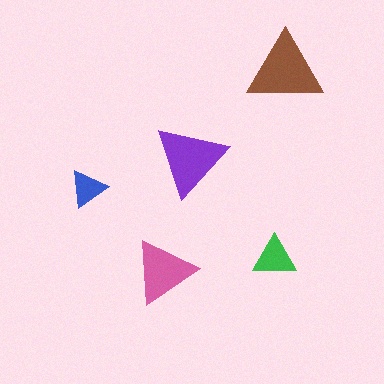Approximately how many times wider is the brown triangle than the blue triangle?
About 2 times wider.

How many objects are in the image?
There are 5 objects in the image.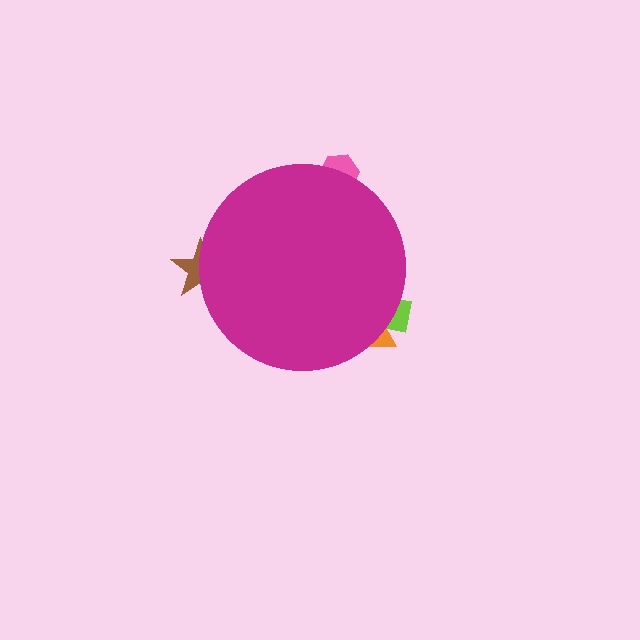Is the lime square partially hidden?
Yes, the lime square is partially hidden behind the magenta circle.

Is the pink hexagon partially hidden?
Yes, the pink hexagon is partially hidden behind the magenta circle.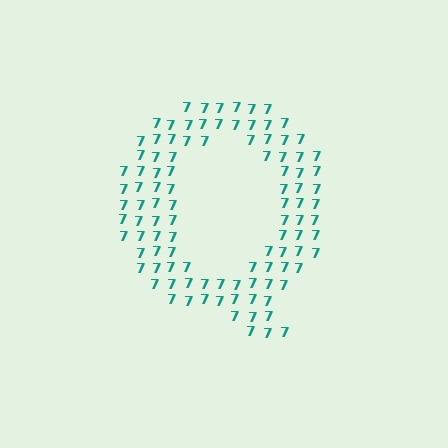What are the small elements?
The small elements are digit 7's.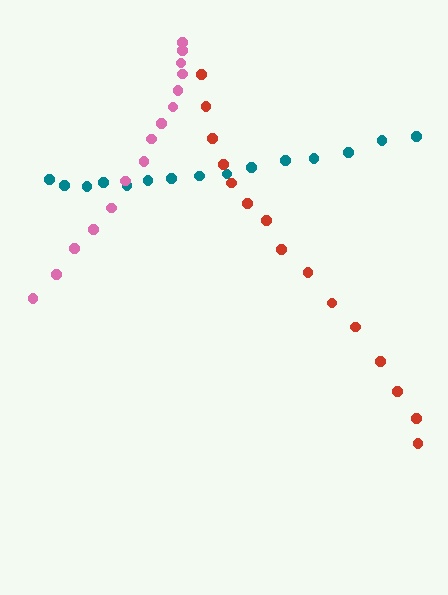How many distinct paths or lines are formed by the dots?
There are 3 distinct paths.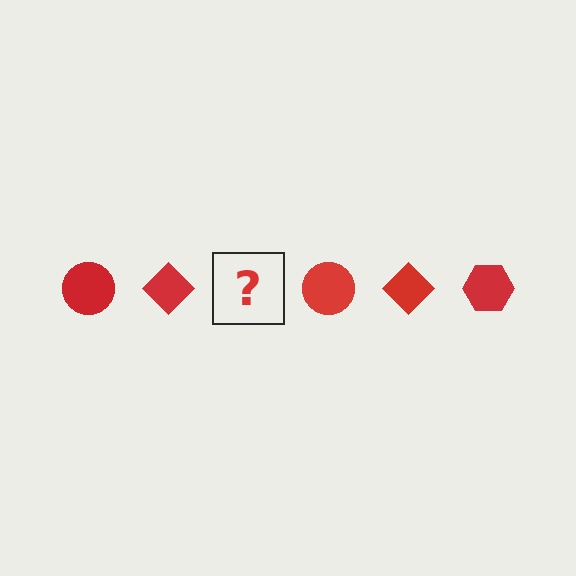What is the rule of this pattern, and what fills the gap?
The rule is that the pattern cycles through circle, diamond, hexagon shapes in red. The gap should be filled with a red hexagon.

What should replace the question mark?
The question mark should be replaced with a red hexagon.